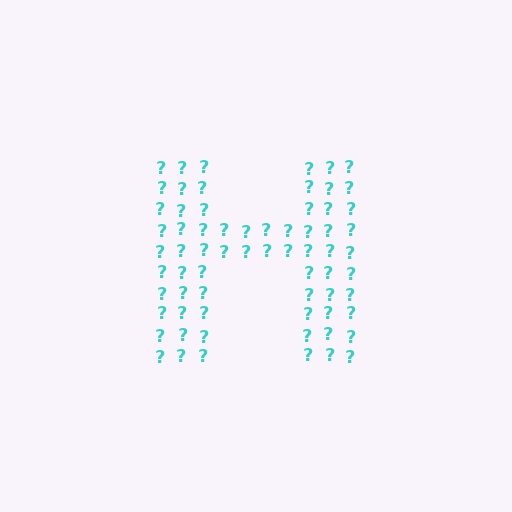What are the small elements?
The small elements are question marks.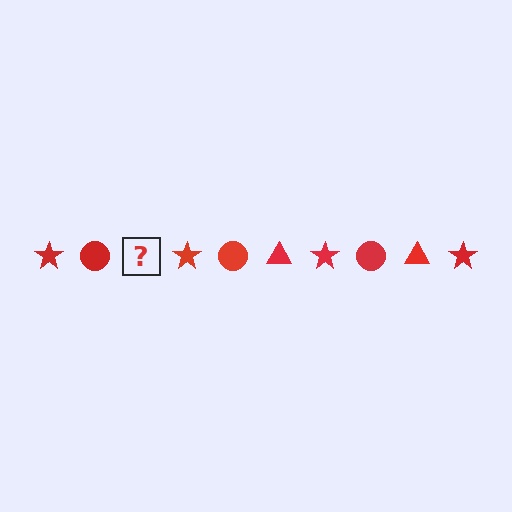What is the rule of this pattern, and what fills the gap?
The rule is that the pattern cycles through star, circle, triangle shapes in red. The gap should be filled with a red triangle.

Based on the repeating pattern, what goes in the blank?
The blank should be a red triangle.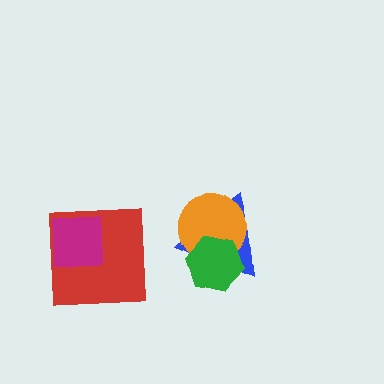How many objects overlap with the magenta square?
1 object overlaps with the magenta square.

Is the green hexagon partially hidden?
No, no other shape covers it.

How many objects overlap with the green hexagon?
2 objects overlap with the green hexagon.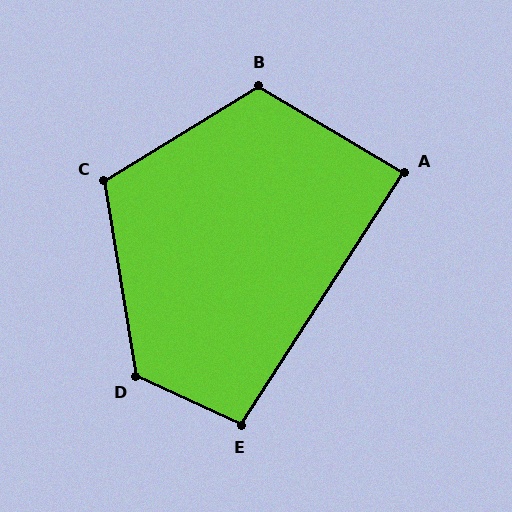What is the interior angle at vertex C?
Approximately 112 degrees (obtuse).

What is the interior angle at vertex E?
Approximately 98 degrees (obtuse).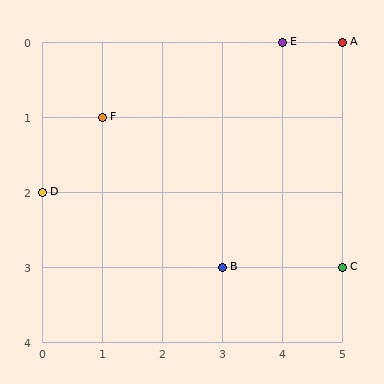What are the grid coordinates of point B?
Point B is at grid coordinates (3, 3).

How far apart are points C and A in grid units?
Points C and A are 3 rows apart.